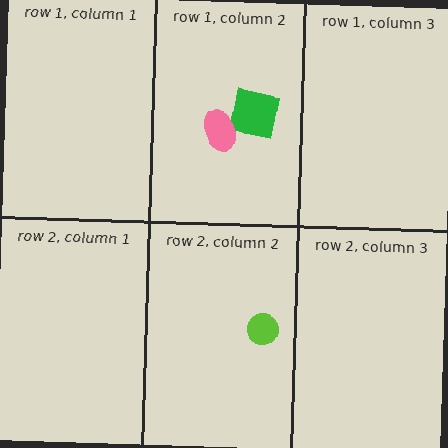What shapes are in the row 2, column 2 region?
The lime circle.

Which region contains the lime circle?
The row 2, column 2 region.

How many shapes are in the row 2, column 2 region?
1.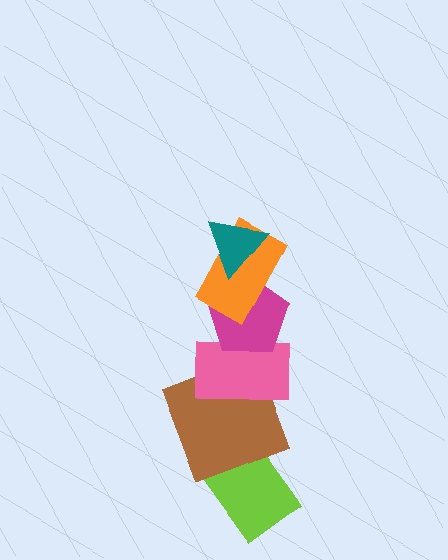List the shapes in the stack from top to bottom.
From top to bottom: the teal triangle, the orange rectangle, the magenta pentagon, the pink rectangle, the brown square, the lime rectangle.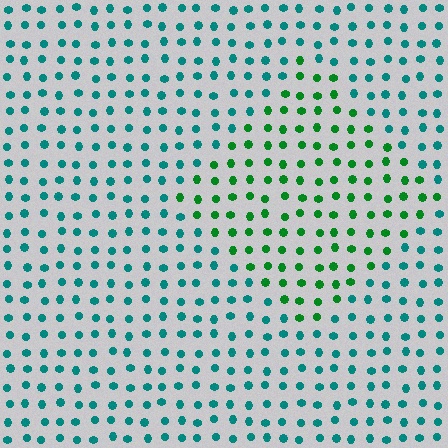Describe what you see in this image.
The image is filled with small teal elements in a uniform arrangement. A diamond-shaped region is visible where the elements are tinted to a slightly different hue, forming a subtle color boundary.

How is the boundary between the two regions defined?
The boundary is defined purely by a slight shift in hue (about 44 degrees). Spacing, size, and orientation are identical on both sides.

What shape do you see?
I see a diamond.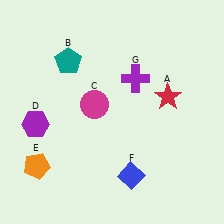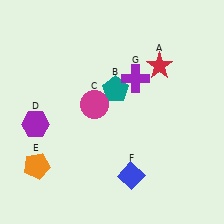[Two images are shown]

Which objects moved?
The objects that moved are: the red star (A), the teal pentagon (B).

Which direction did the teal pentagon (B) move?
The teal pentagon (B) moved right.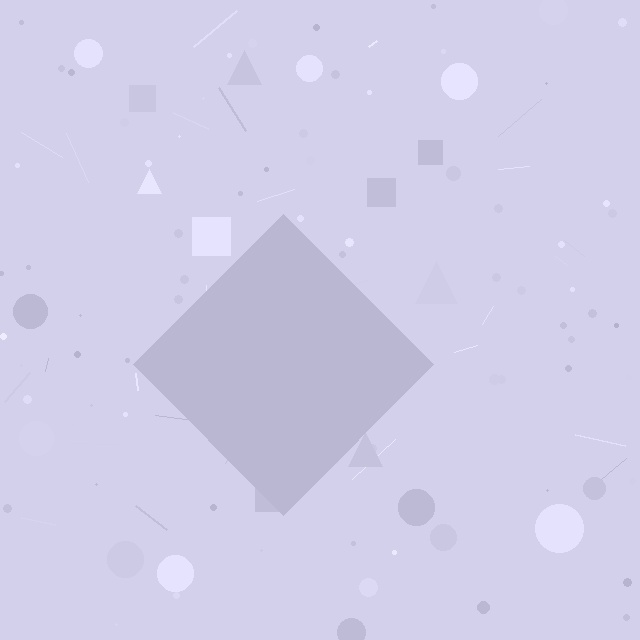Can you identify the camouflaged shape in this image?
The camouflaged shape is a diamond.